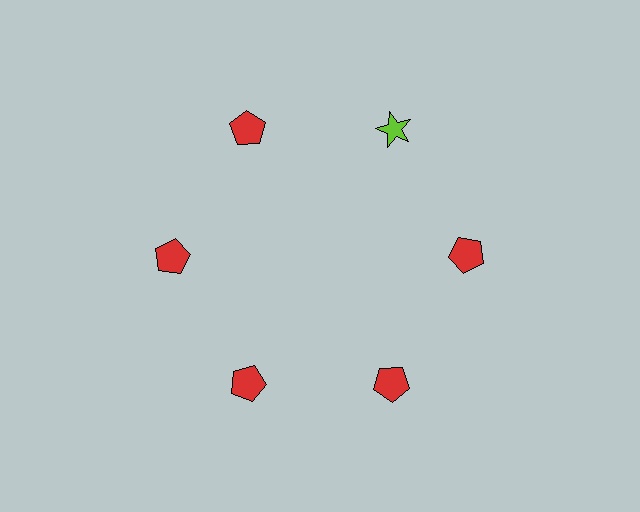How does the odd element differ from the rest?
It differs in both color (lime instead of red) and shape (star instead of pentagon).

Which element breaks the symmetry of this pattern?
The lime star at roughly the 1 o'clock position breaks the symmetry. All other shapes are red pentagons.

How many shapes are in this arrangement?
There are 6 shapes arranged in a ring pattern.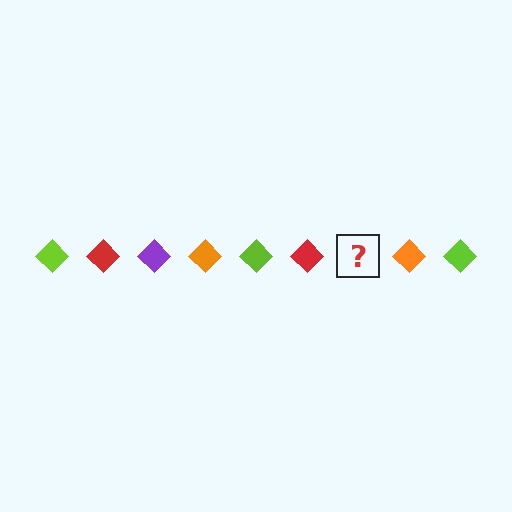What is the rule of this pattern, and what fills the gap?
The rule is that the pattern cycles through lime, red, purple, orange diamonds. The gap should be filled with a purple diamond.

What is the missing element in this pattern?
The missing element is a purple diamond.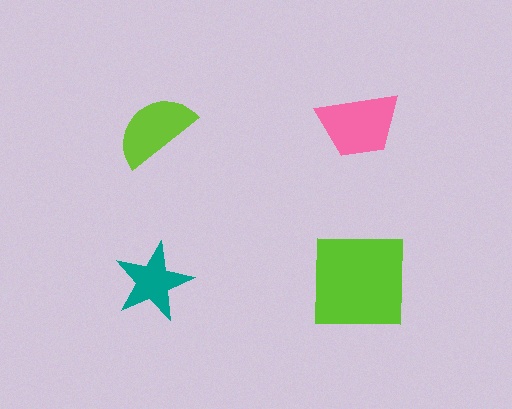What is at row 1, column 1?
A lime semicircle.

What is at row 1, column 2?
A pink trapezoid.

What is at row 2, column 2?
A lime square.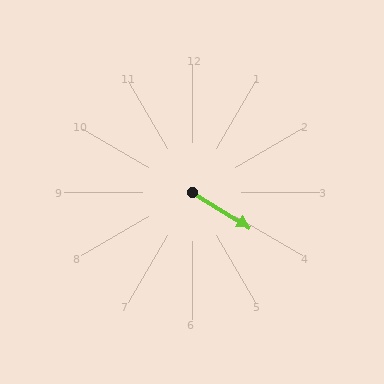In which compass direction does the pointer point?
Southeast.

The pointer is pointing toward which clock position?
Roughly 4 o'clock.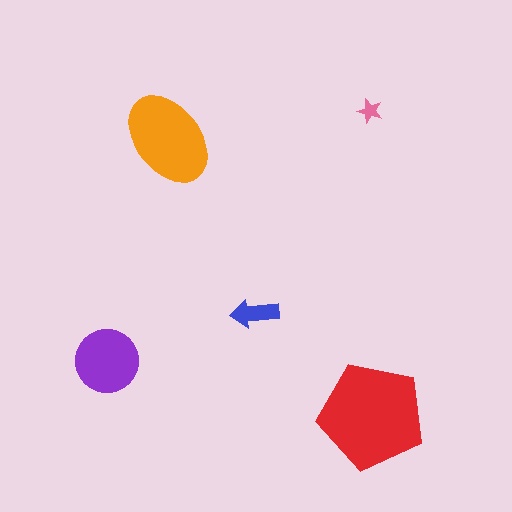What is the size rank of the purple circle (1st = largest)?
3rd.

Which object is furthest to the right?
The red pentagon is rightmost.